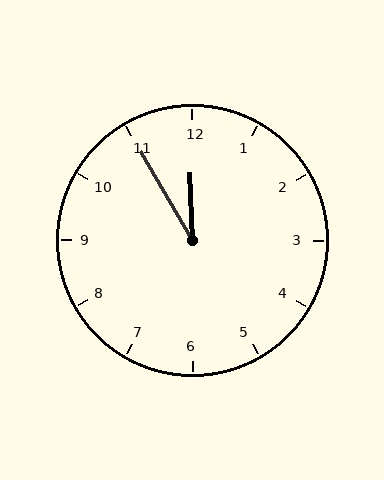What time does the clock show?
11:55.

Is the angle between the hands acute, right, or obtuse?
It is acute.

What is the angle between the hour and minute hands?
Approximately 28 degrees.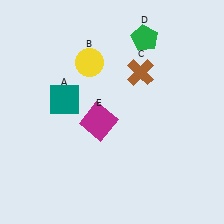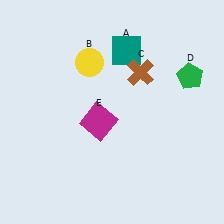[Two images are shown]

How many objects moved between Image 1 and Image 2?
2 objects moved between the two images.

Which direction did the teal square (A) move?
The teal square (A) moved right.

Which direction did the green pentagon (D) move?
The green pentagon (D) moved right.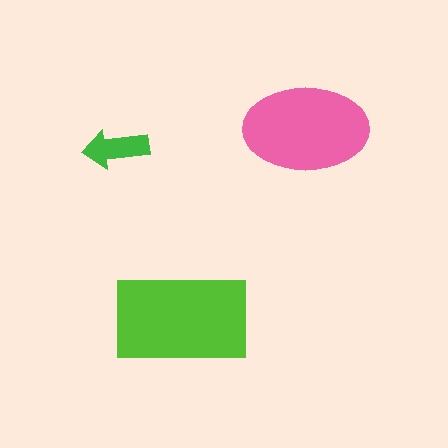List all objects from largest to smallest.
The lime rectangle, the pink ellipse, the green arrow.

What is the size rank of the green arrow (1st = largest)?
3rd.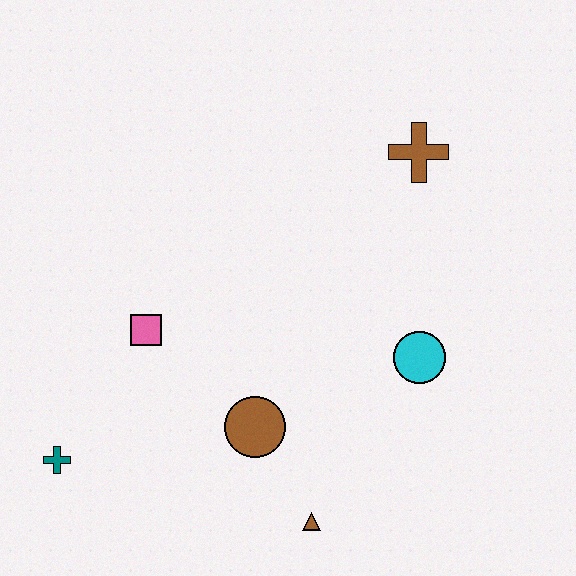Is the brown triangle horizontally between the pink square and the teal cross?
No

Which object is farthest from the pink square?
The brown cross is farthest from the pink square.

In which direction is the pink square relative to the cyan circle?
The pink square is to the left of the cyan circle.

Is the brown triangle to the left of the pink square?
No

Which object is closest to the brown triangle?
The brown circle is closest to the brown triangle.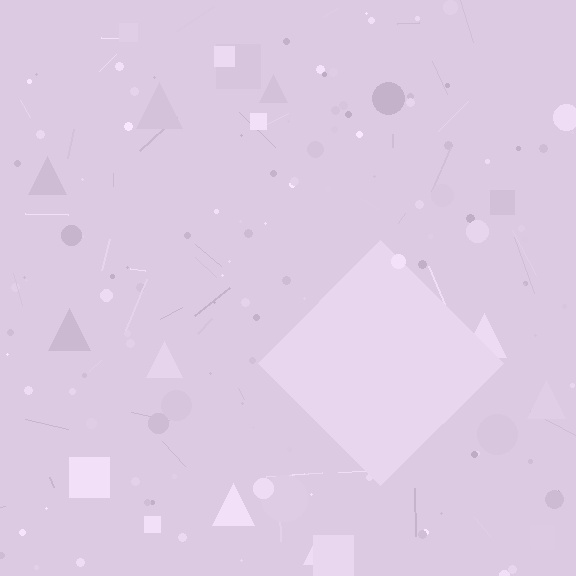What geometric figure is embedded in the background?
A diamond is embedded in the background.